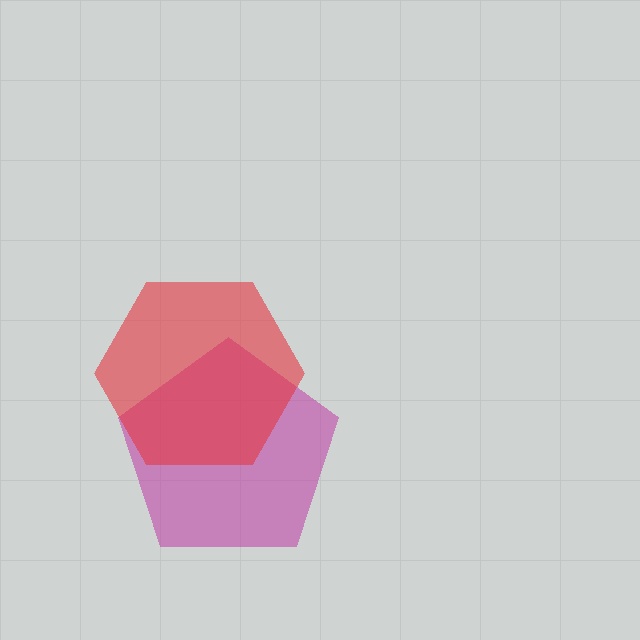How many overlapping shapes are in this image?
There are 2 overlapping shapes in the image.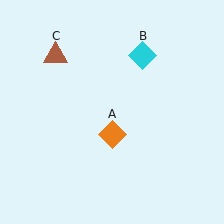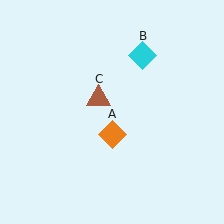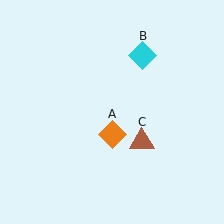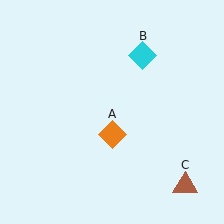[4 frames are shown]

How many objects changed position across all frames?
1 object changed position: brown triangle (object C).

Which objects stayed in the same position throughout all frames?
Orange diamond (object A) and cyan diamond (object B) remained stationary.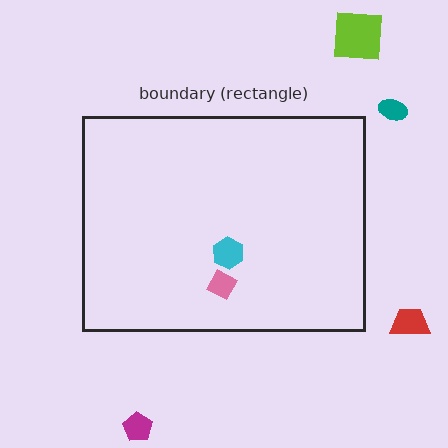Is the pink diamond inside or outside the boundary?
Inside.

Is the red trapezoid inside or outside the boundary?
Outside.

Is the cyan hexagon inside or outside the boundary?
Inside.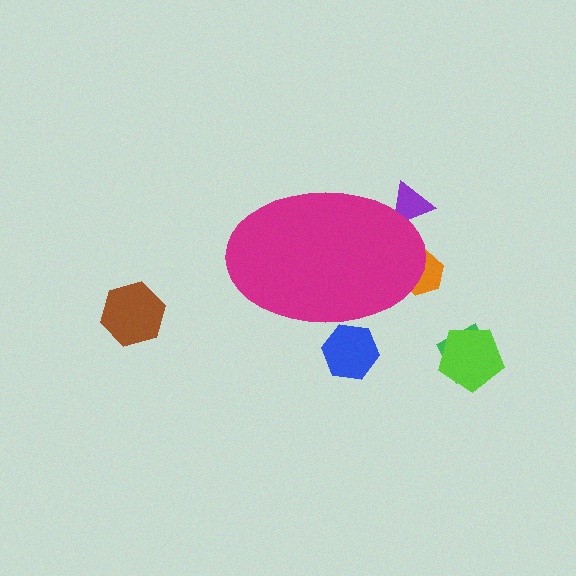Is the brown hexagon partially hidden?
No, the brown hexagon is fully visible.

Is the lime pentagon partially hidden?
No, the lime pentagon is fully visible.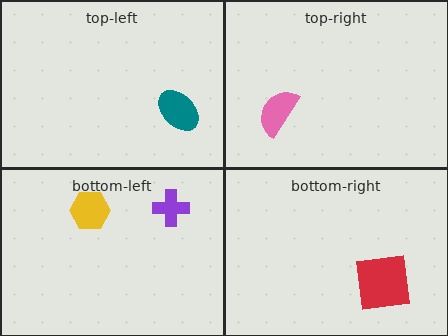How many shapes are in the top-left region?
1.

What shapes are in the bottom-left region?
The purple cross, the yellow hexagon.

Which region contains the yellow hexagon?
The bottom-left region.